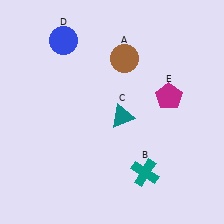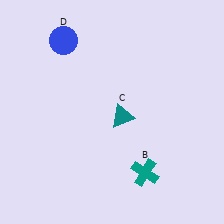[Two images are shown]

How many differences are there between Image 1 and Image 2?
There are 2 differences between the two images.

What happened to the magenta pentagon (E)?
The magenta pentagon (E) was removed in Image 2. It was in the top-right area of Image 1.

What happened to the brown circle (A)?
The brown circle (A) was removed in Image 2. It was in the top-right area of Image 1.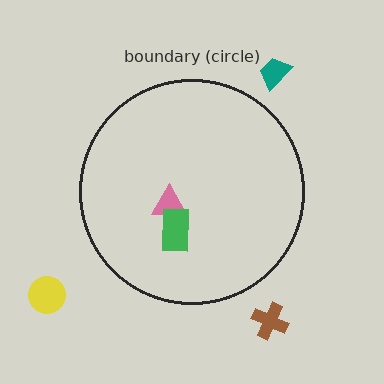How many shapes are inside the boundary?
2 inside, 3 outside.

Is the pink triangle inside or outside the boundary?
Inside.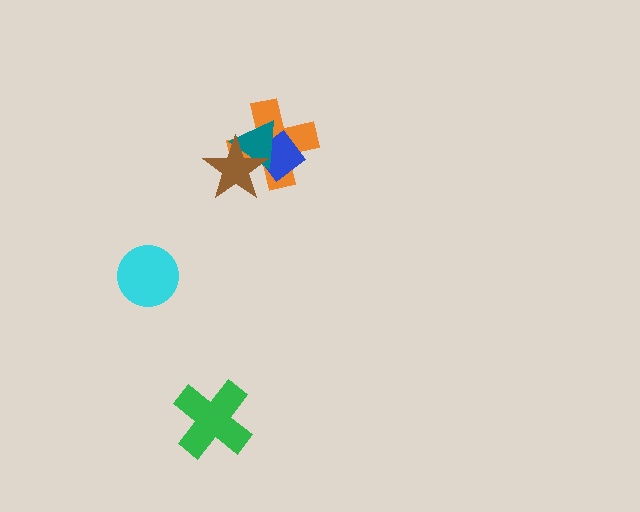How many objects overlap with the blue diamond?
3 objects overlap with the blue diamond.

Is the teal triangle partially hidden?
Yes, it is partially covered by another shape.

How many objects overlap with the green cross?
0 objects overlap with the green cross.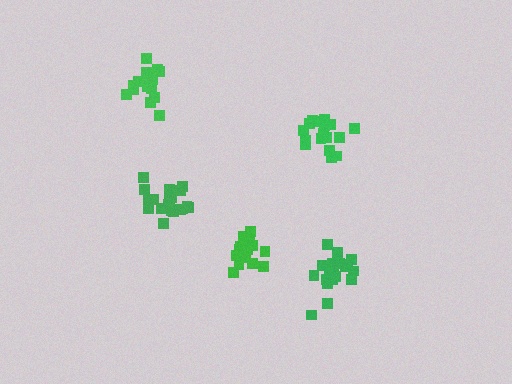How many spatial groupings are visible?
There are 5 spatial groupings.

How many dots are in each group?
Group 1: 17 dots, Group 2: 20 dots, Group 3: 18 dots, Group 4: 21 dots, Group 5: 16 dots (92 total).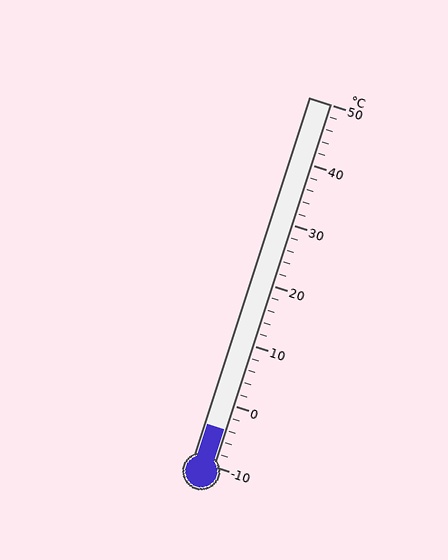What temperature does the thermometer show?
The thermometer shows approximately -4°C.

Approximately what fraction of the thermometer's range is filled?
The thermometer is filled to approximately 10% of its range.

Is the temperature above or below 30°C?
The temperature is below 30°C.